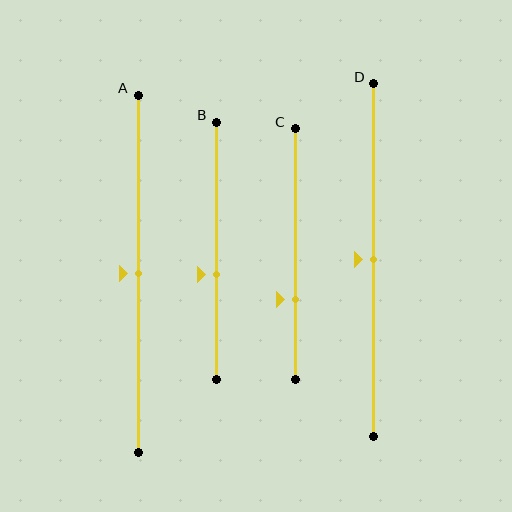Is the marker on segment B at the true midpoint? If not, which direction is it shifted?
No, the marker on segment B is shifted downward by about 9% of the segment length.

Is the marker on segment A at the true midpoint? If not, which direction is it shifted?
Yes, the marker on segment A is at the true midpoint.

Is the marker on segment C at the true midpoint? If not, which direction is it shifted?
No, the marker on segment C is shifted downward by about 18% of the segment length.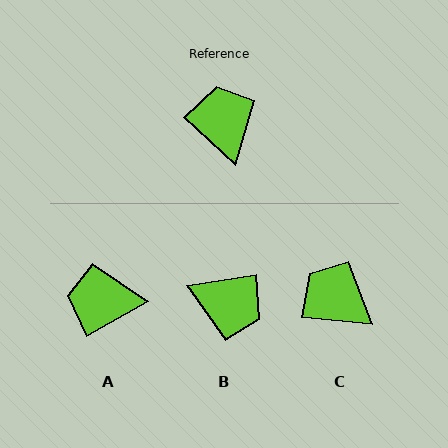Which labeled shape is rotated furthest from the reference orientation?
B, about 129 degrees away.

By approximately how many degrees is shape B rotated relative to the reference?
Approximately 129 degrees clockwise.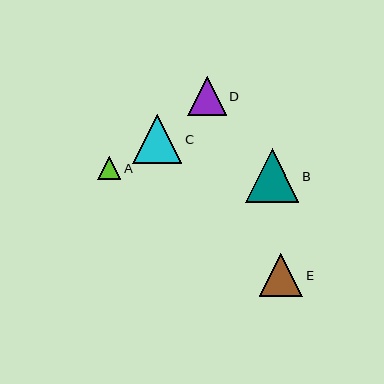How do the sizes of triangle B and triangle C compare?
Triangle B and triangle C are approximately the same size.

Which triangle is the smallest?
Triangle A is the smallest with a size of approximately 23 pixels.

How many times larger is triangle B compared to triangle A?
Triangle B is approximately 2.3 times the size of triangle A.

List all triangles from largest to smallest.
From largest to smallest: B, C, E, D, A.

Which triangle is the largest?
Triangle B is the largest with a size of approximately 54 pixels.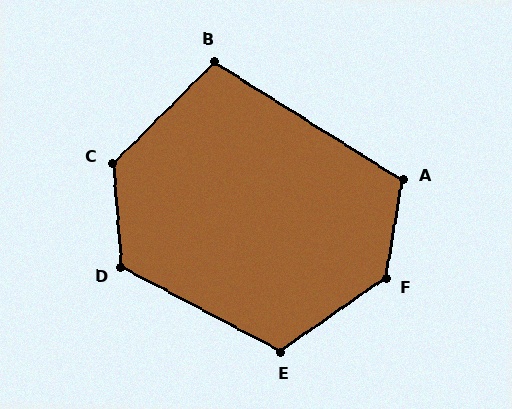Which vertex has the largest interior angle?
F, at approximately 135 degrees.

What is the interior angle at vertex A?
Approximately 112 degrees (obtuse).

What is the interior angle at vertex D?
Approximately 122 degrees (obtuse).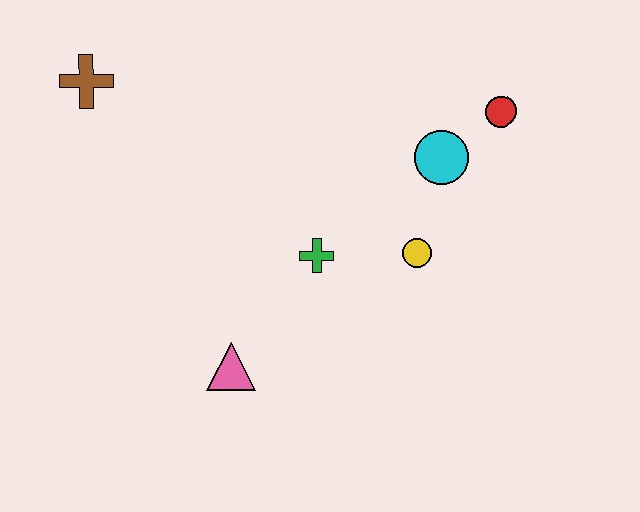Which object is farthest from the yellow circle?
The brown cross is farthest from the yellow circle.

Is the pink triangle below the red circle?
Yes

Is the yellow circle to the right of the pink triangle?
Yes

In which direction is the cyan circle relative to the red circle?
The cyan circle is to the left of the red circle.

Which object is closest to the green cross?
The yellow circle is closest to the green cross.